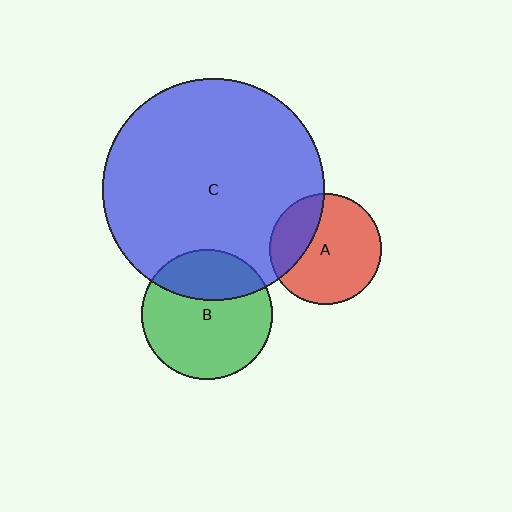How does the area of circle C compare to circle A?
Approximately 3.9 times.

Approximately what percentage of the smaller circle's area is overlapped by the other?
Approximately 30%.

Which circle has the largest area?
Circle C (blue).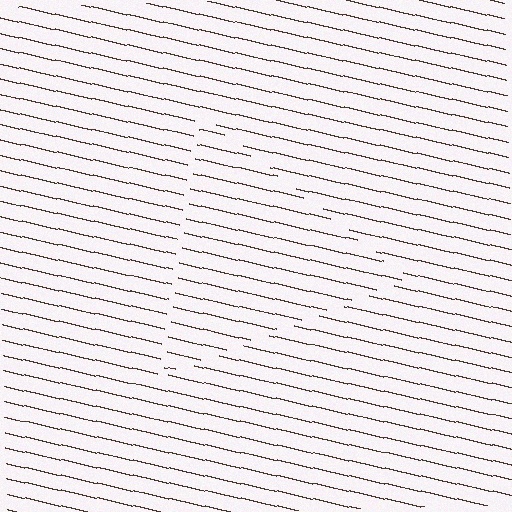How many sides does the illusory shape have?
3 sides — the line-ends trace a triangle.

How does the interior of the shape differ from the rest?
The interior of the shape contains the same grating, shifted by half a period — the contour is defined by the phase discontinuity where line-ends from the inner and outer gratings abut.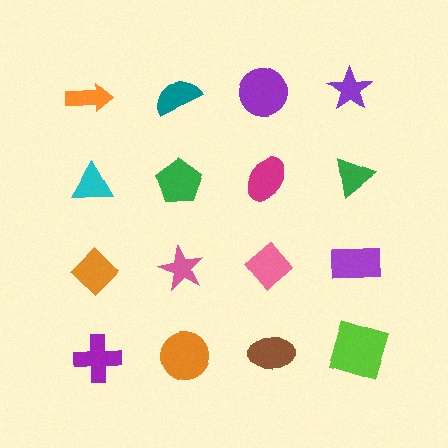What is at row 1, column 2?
A teal semicircle.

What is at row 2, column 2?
A green pentagon.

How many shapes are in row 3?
4 shapes.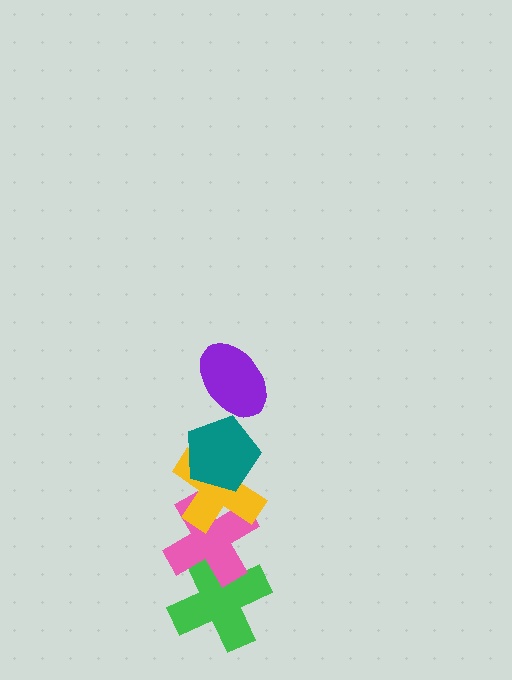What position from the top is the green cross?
The green cross is 5th from the top.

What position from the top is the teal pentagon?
The teal pentagon is 2nd from the top.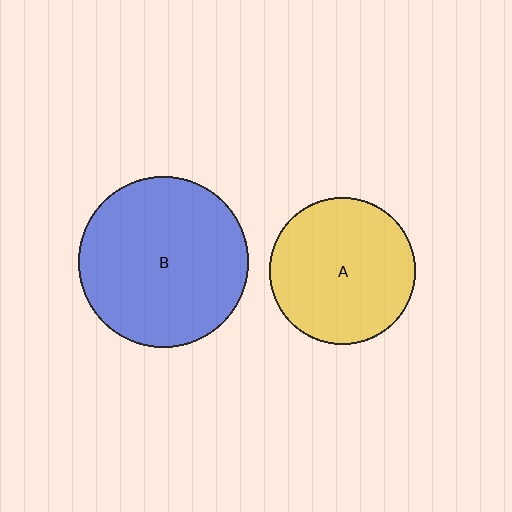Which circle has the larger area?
Circle B (blue).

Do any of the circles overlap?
No, none of the circles overlap.